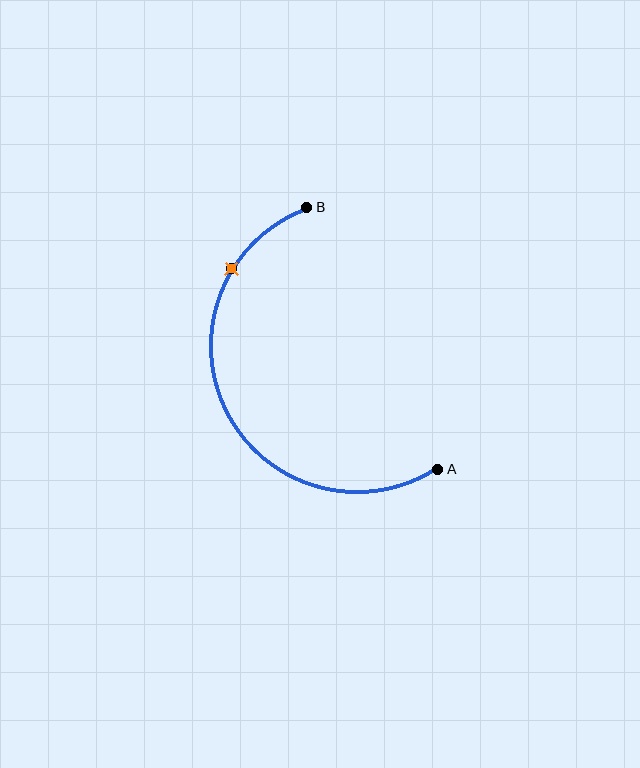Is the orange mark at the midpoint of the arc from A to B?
No. The orange mark lies on the arc but is closer to endpoint B. The arc midpoint would be at the point on the curve equidistant along the arc from both A and B.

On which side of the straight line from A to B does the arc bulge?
The arc bulges to the left of the straight line connecting A and B.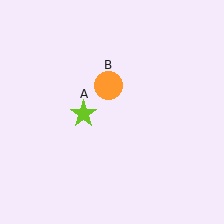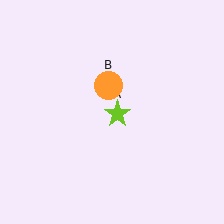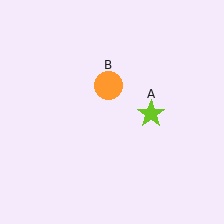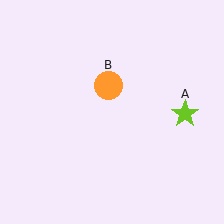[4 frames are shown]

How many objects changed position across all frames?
1 object changed position: lime star (object A).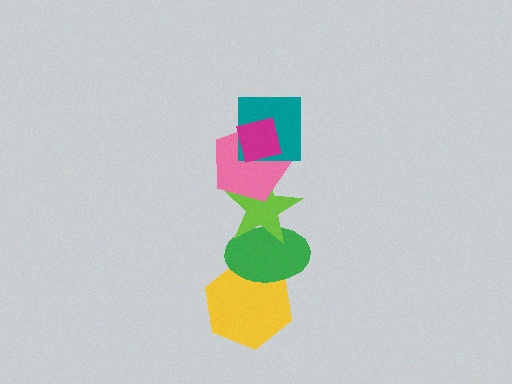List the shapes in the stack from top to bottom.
From top to bottom: the magenta square, the teal square, the pink pentagon, the lime star, the green ellipse, the yellow hexagon.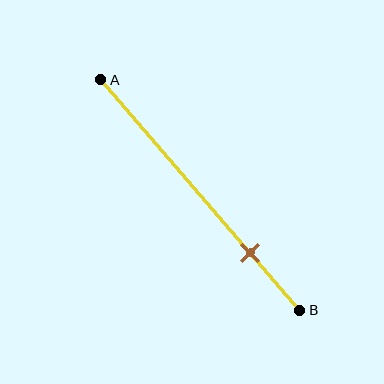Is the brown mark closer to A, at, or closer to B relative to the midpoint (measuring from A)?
The brown mark is closer to point B than the midpoint of segment AB.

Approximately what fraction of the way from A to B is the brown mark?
The brown mark is approximately 75% of the way from A to B.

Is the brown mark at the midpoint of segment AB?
No, the mark is at about 75% from A, not at the 50% midpoint.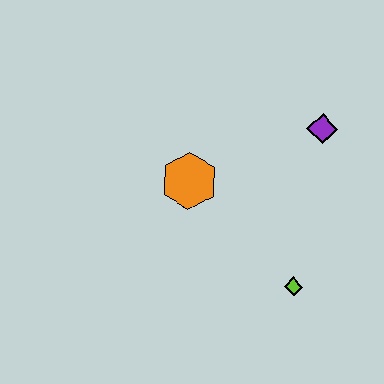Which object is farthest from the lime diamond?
The purple diamond is farthest from the lime diamond.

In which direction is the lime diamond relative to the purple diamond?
The lime diamond is below the purple diamond.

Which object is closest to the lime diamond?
The orange hexagon is closest to the lime diamond.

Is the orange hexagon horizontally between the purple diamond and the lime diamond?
No